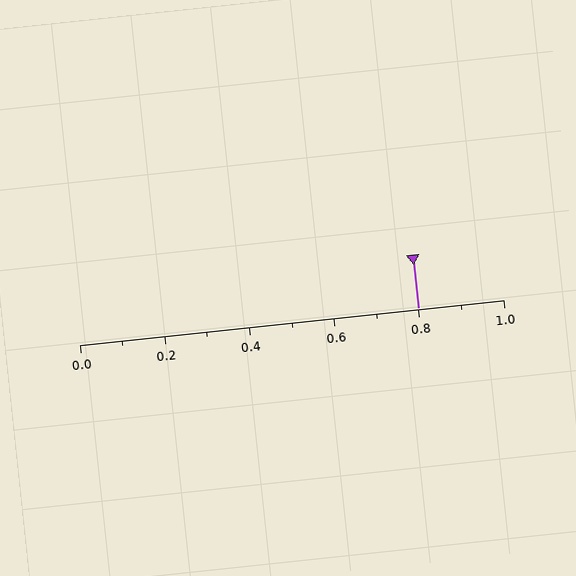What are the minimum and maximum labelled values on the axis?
The axis runs from 0.0 to 1.0.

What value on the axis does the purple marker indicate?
The marker indicates approximately 0.8.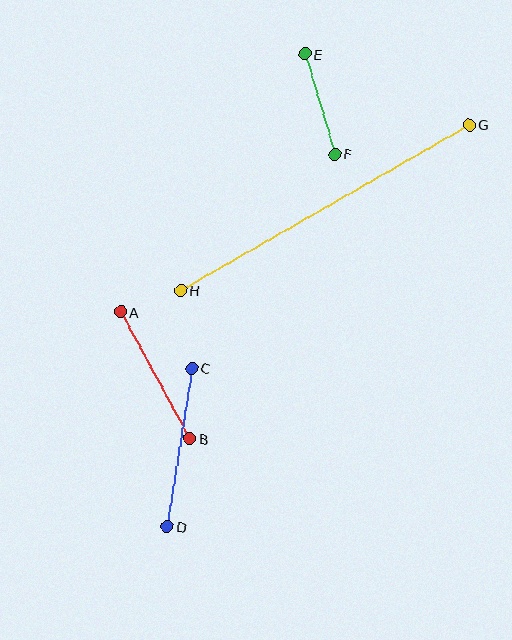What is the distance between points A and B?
The distance is approximately 144 pixels.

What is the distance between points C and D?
The distance is approximately 161 pixels.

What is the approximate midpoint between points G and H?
The midpoint is at approximately (325, 208) pixels.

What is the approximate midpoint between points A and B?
The midpoint is at approximately (155, 375) pixels.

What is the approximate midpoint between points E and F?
The midpoint is at approximately (320, 104) pixels.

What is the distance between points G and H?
The distance is approximately 333 pixels.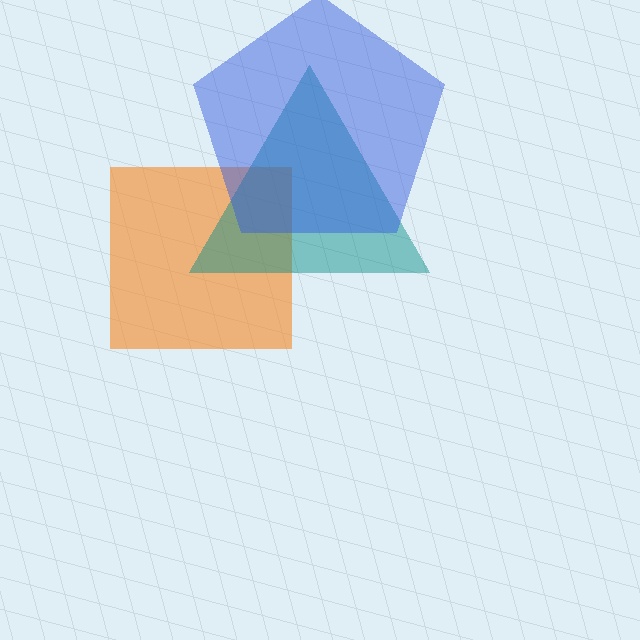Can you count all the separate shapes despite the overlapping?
Yes, there are 3 separate shapes.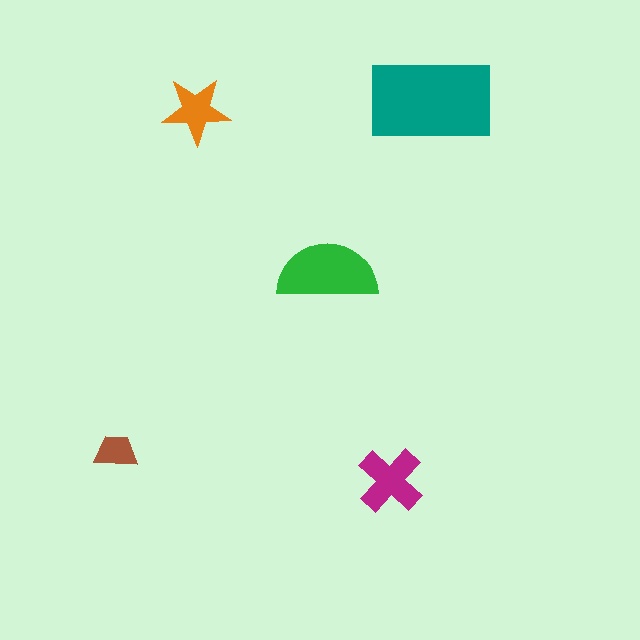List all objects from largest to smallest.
The teal rectangle, the green semicircle, the magenta cross, the orange star, the brown trapezoid.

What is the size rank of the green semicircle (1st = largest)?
2nd.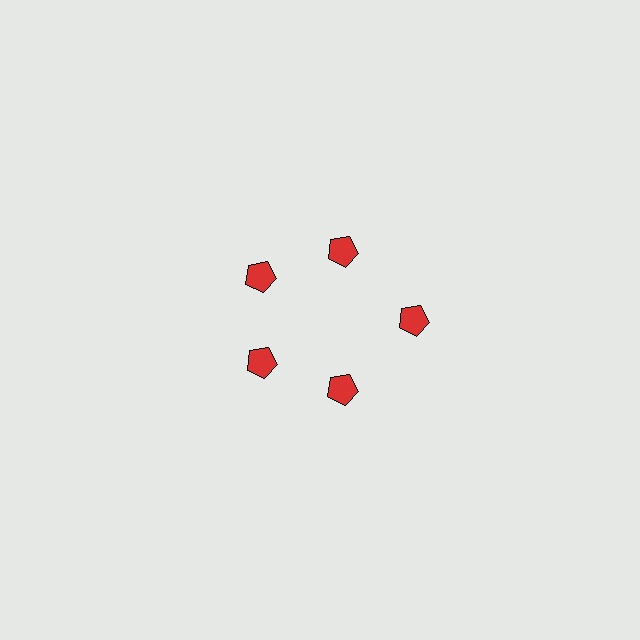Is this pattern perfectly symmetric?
No. The 5 red pentagons are arranged in a ring, but one element near the 3 o'clock position is pushed outward from the center, breaking the 5-fold rotational symmetry.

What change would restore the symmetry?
The symmetry would be restored by moving it inward, back onto the ring so that all 5 pentagons sit at equal angles and equal distance from the center.